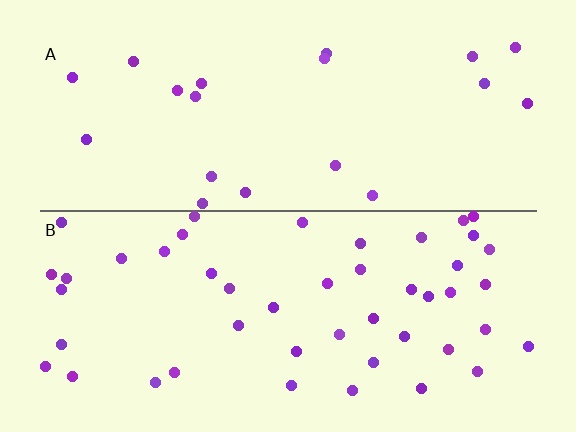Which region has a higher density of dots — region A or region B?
B (the bottom).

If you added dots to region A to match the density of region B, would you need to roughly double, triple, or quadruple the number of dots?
Approximately double.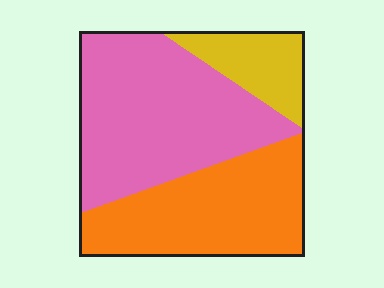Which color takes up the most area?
Pink, at roughly 50%.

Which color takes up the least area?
Yellow, at roughly 15%.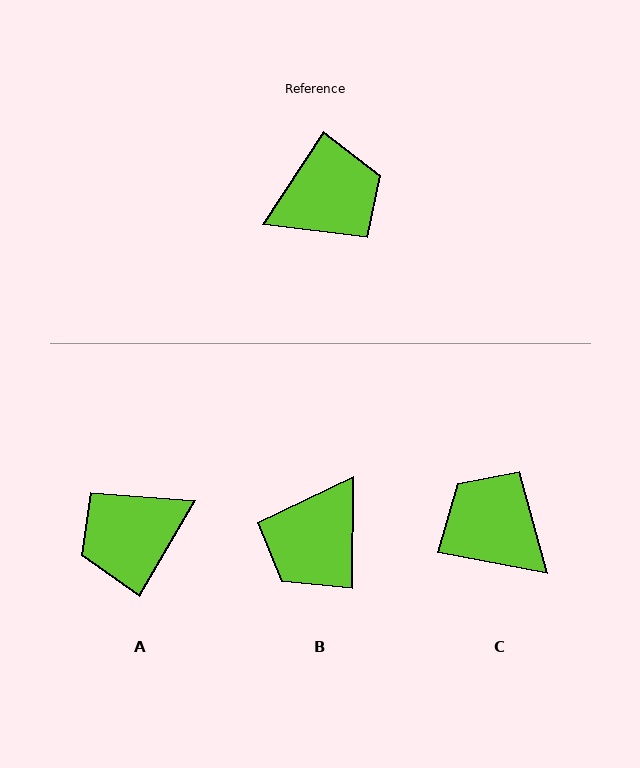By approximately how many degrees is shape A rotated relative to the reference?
Approximately 177 degrees clockwise.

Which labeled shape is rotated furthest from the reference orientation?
A, about 177 degrees away.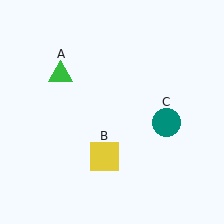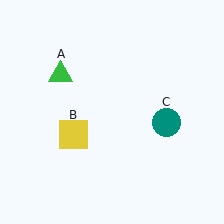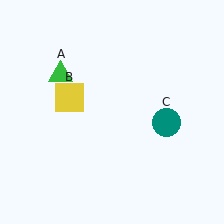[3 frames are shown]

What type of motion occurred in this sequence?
The yellow square (object B) rotated clockwise around the center of the scene.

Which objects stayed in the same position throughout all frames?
Green triangle (object A) and teal circle (object C) remained stationary.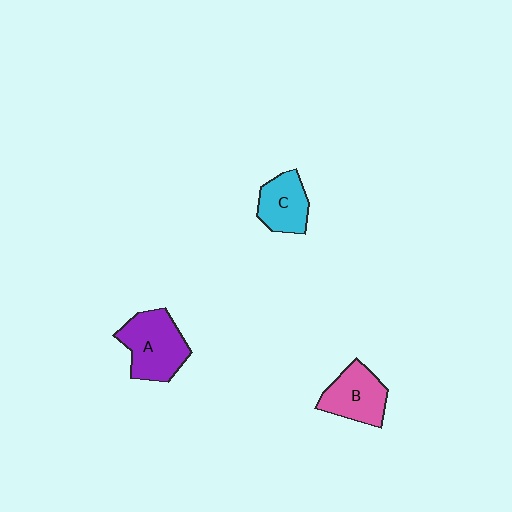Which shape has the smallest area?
Shape C (cyan).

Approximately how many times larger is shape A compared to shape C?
Approximately 1.4 times.